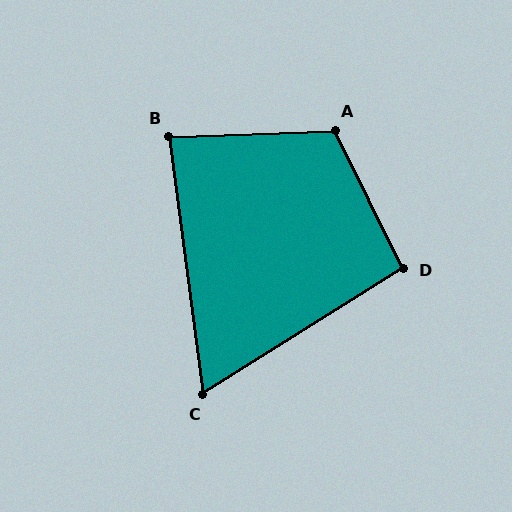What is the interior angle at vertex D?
Approximately 96 degrees (obtuse).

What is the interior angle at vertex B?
Approximately 84 degrees (acute).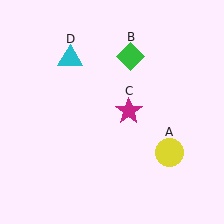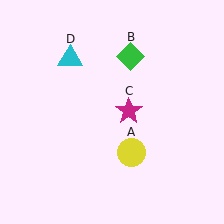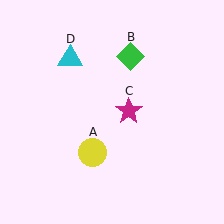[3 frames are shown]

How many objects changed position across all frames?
1 object changed position: yellow circle (object A).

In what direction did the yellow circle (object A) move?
The yellow circle (object A) moved left.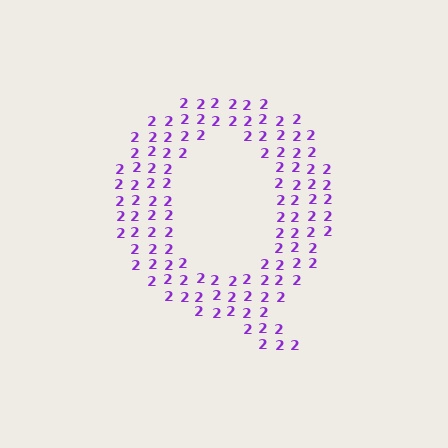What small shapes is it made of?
It is made of small digit 2's.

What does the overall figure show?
The overall figure shows the letter Q.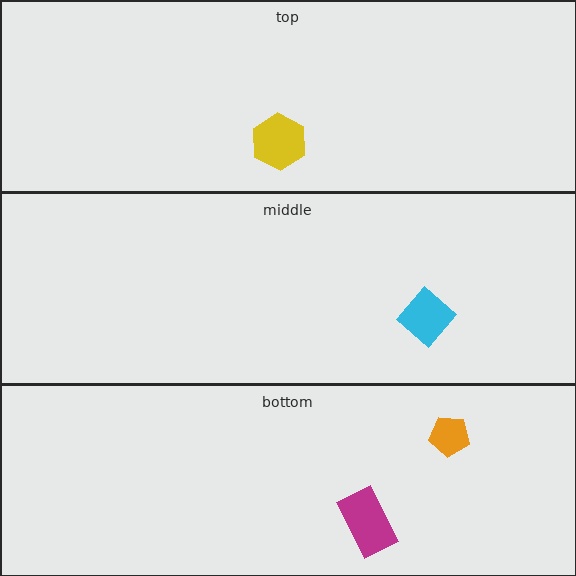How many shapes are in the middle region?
1.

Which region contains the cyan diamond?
The middle region.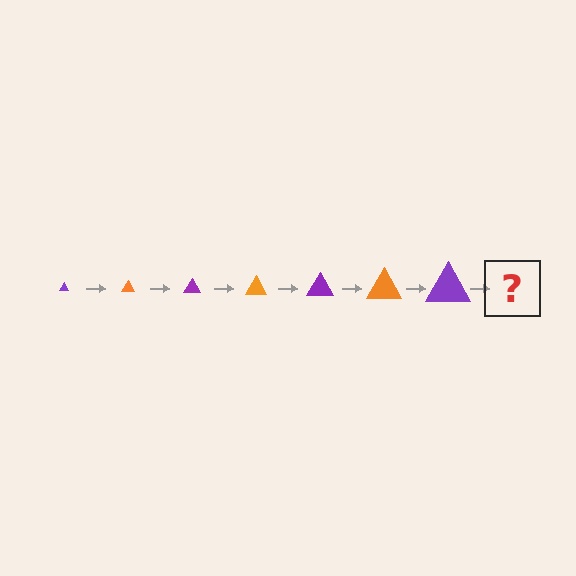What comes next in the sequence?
The next element should be an orange triangle, larger than the previous one.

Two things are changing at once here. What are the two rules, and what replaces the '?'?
The two rules are that the triangle grows larger each step and the color cycles through purple and orange. The '?' should be an orange triangle, larger than the previous one.